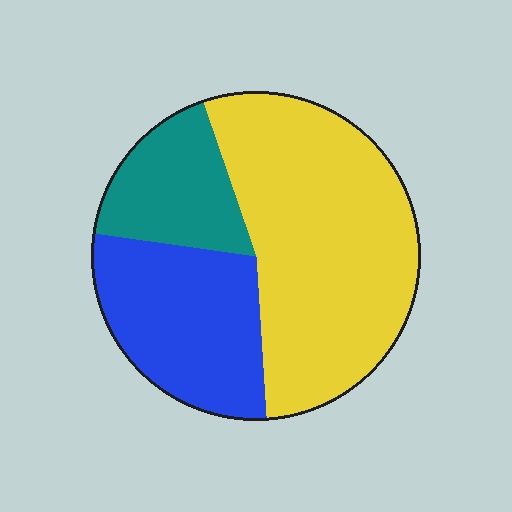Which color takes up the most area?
Yellow, at roughly 55%.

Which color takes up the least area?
Teal, at roughly 20%.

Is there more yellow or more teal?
Yellow.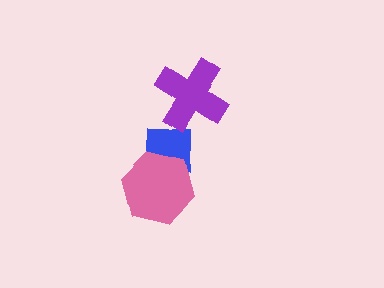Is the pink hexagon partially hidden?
No, no other shape covers it.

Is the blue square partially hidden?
Yes, it is partially covered by another shape.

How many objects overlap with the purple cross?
1 object overlaps with the purple cross.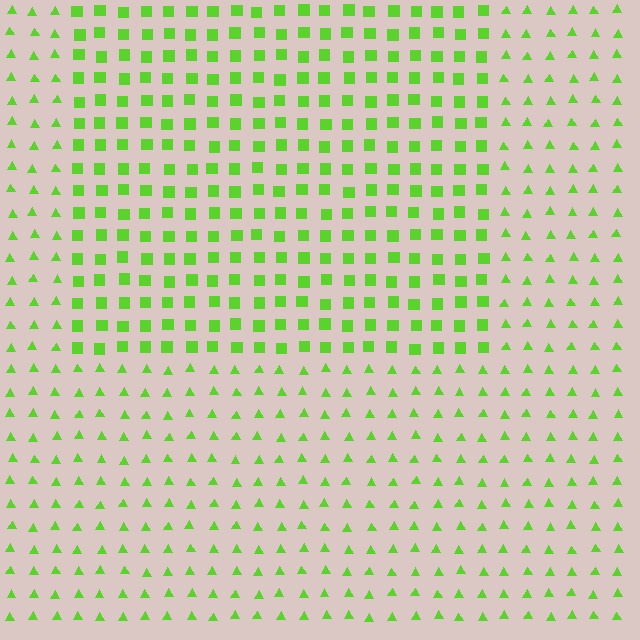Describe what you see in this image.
The image is filled with small lime elements arranged in a uniform grid. A rectangle-shaped region contains squares, while the surrounding area contains triangles. The boundary is defined purely by the change in element shape.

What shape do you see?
I see a rectangle.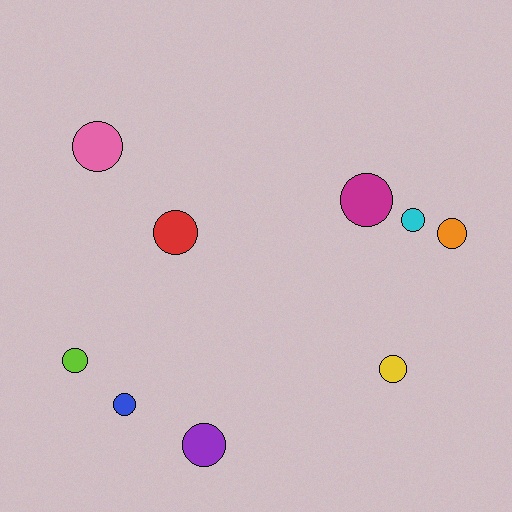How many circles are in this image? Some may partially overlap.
There are 9 circles.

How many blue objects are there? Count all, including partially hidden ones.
There is 1 blue object.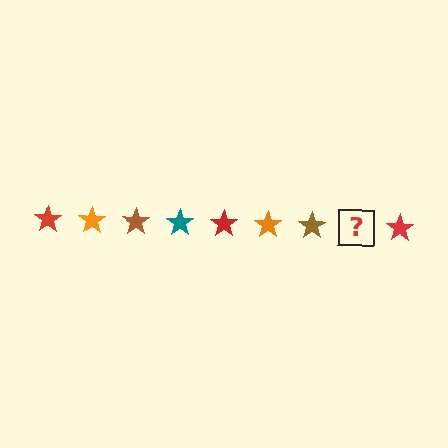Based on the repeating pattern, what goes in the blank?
The blank should be a teal star.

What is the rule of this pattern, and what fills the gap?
The rule is that the pattern cycles through red, orange, brown, teal stars. The gap should be filled with a teal star.